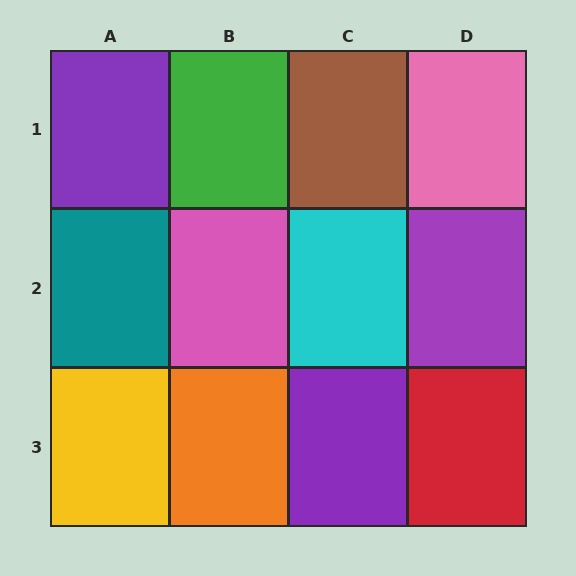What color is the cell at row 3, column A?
Yellow.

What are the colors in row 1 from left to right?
Purple, green, brown, pink.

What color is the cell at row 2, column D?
Purple.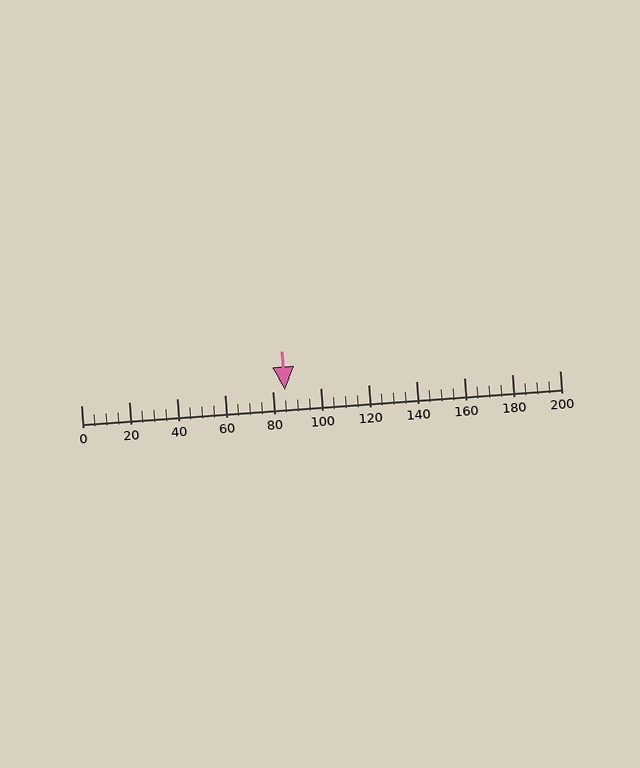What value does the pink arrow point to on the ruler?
The pink arrow points to approximately 85.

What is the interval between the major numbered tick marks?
The major tick marks are spaced 20 units apart.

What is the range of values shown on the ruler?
The ruler shows values from 0 to 200.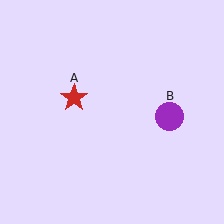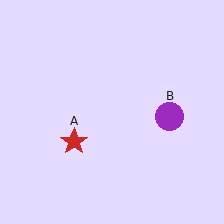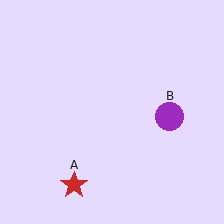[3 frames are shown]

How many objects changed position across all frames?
1 object changed position: red star (object A).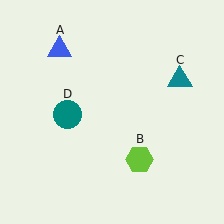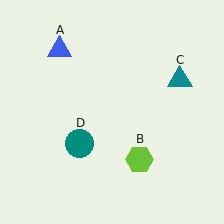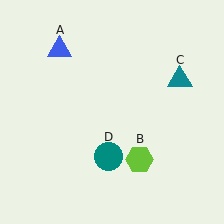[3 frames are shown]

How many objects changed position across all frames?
1 object changed position: teal circle (object D).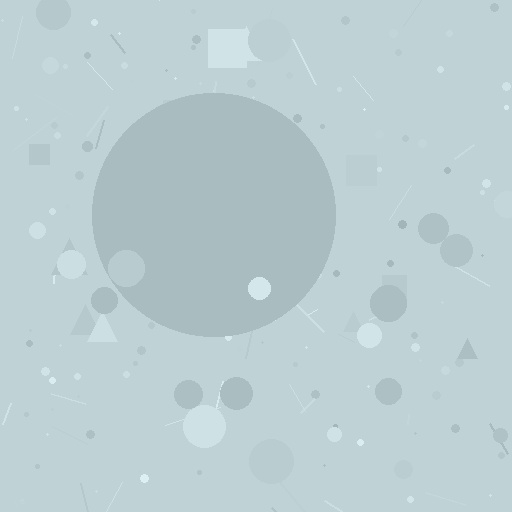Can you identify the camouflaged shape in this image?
The camouflaged shape is a circle.